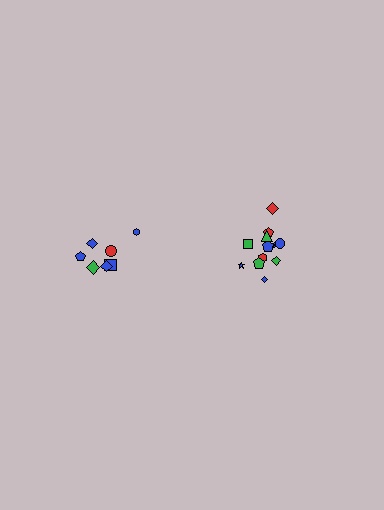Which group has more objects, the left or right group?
The right group.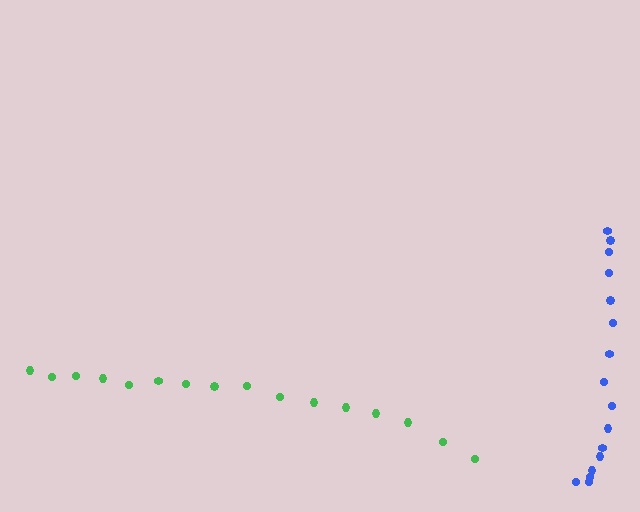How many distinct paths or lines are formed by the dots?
There are 2 distinct paths.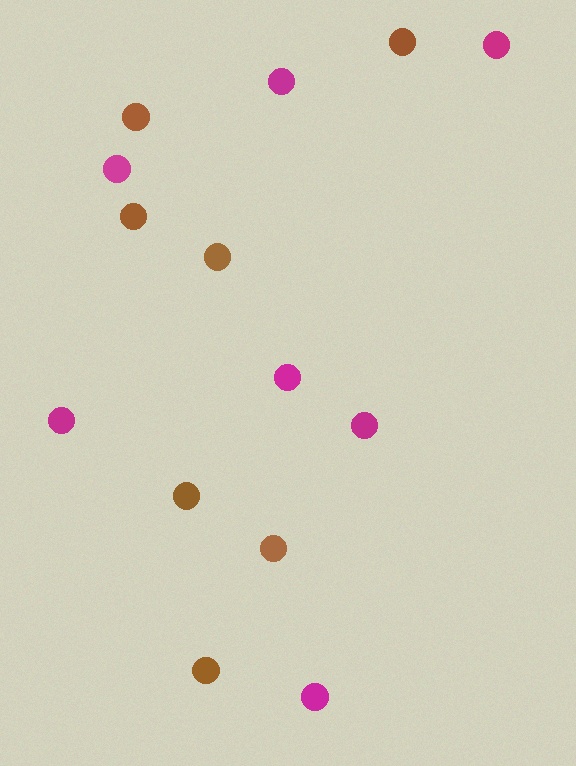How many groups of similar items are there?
There are 2 groups: one group of brown circles (7) and one group of magenta circles (7).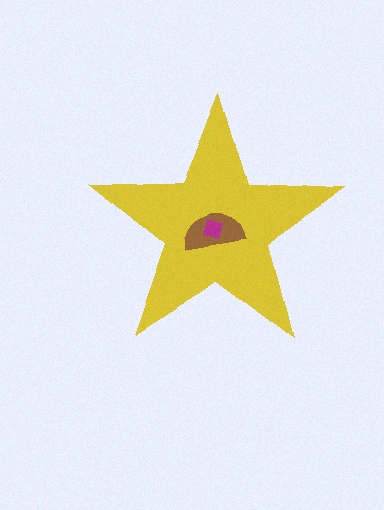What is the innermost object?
The magenta square.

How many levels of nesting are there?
3.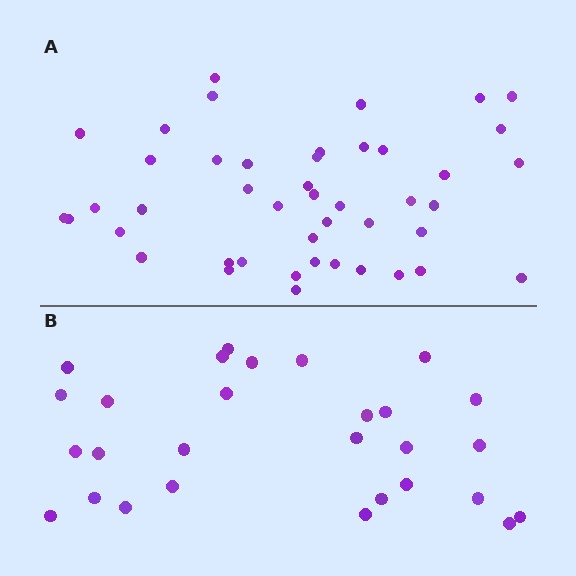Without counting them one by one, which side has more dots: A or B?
Region A (the top region) has more dots.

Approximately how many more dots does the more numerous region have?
Region A has approximately 15 more dots than region B.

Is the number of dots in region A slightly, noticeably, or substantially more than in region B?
Region A has substantially more. The ratio is roughly 1.6 to 1.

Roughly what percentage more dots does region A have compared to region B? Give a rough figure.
About 60% more.